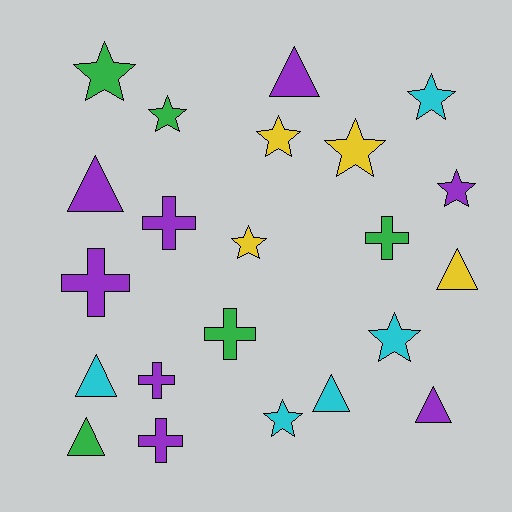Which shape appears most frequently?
Star, with 9 objects.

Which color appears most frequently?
Purple, with 8 objects.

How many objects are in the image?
There are 22 objects.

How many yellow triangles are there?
There is 1 yellow triangle.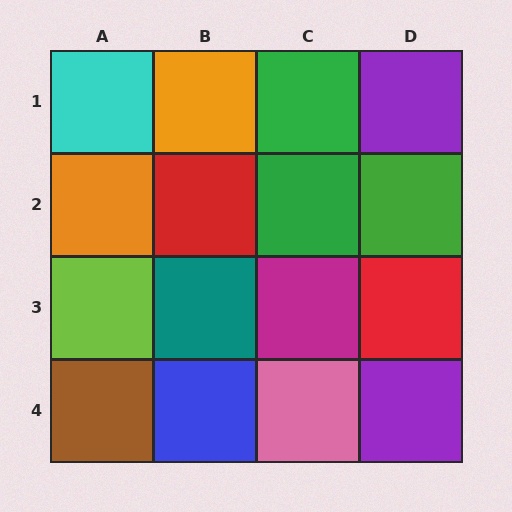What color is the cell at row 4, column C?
Pink.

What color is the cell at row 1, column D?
Purple.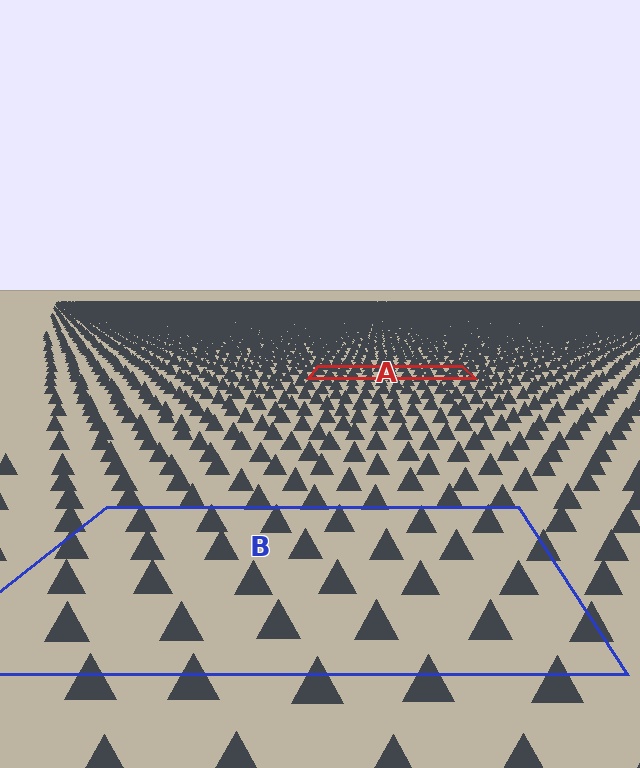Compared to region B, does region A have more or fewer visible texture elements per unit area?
Region A has more texture elements per unit area — they are packed more densely because it is farther away.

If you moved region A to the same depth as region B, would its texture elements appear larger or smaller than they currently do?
They would appear larger. At a closer depth, the same texture elements are projected at a bigger on-screen size.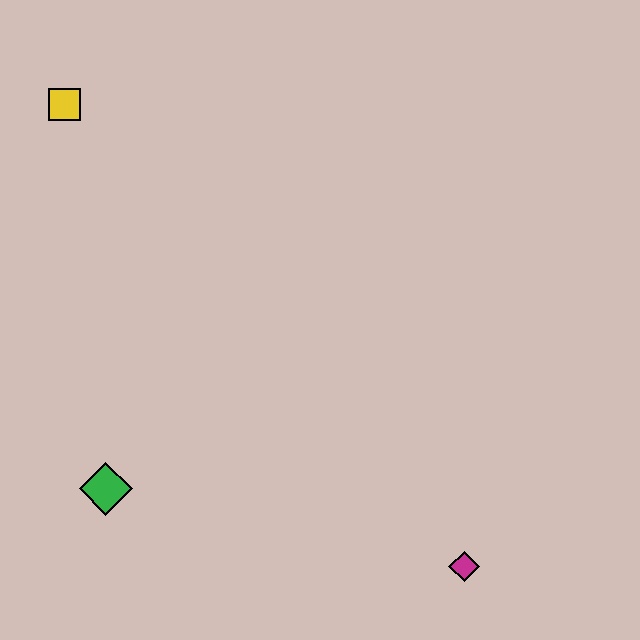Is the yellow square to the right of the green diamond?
No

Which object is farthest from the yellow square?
The magenta diamond is farthest from the yellow square.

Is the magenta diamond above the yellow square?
No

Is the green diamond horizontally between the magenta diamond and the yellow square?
Yes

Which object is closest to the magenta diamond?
The green diamond is closest to the magenta diamond.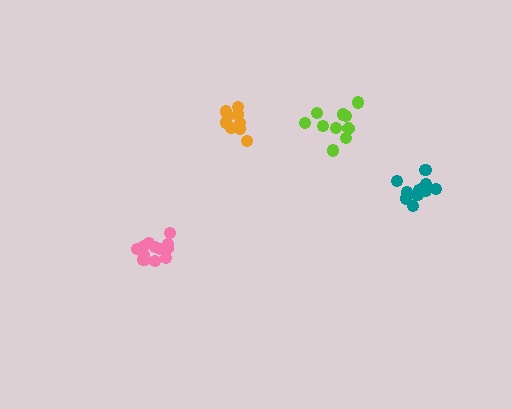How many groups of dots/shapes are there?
There are 4 groups.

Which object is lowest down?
The pink cluster is bottommost.